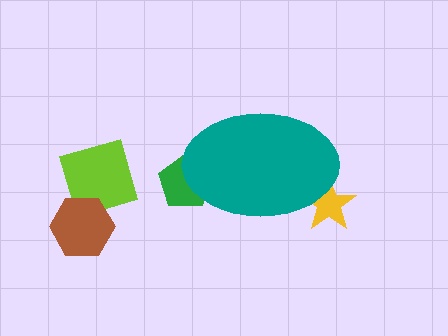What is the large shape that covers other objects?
A teal ellipse.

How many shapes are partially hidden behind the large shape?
2 shapes are partially hidden.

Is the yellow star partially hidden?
Yes, the yellow star is partially hidden behind the teal ellipse.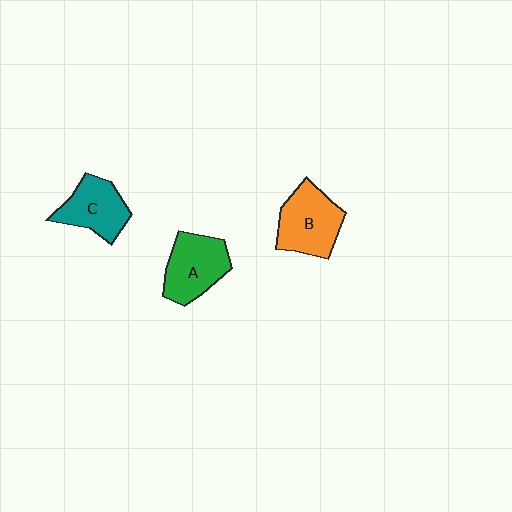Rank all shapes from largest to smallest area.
From largest to smallest: B (orange), A (green), C (teal).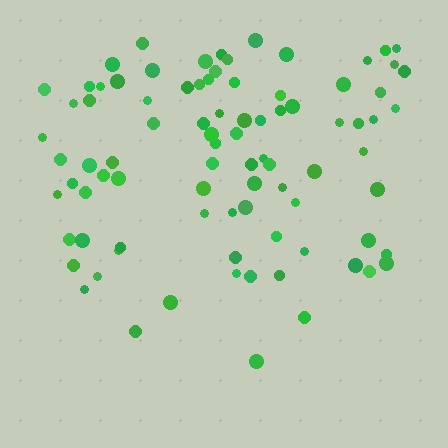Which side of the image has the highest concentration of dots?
The top.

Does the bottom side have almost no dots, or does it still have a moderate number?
Still a moderate number, just noticeably fewer than the top.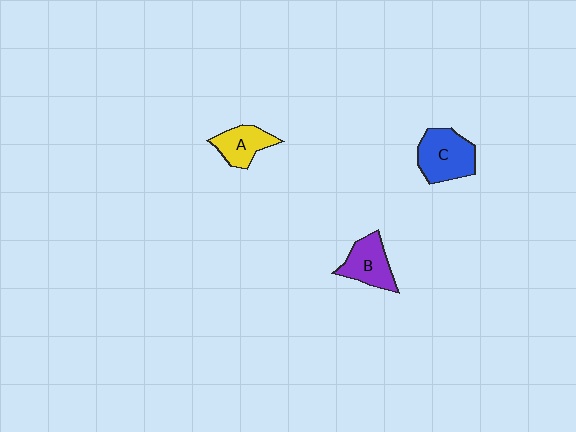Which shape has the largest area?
Shape C (blue).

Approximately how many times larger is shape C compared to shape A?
Approximately 1.5 times.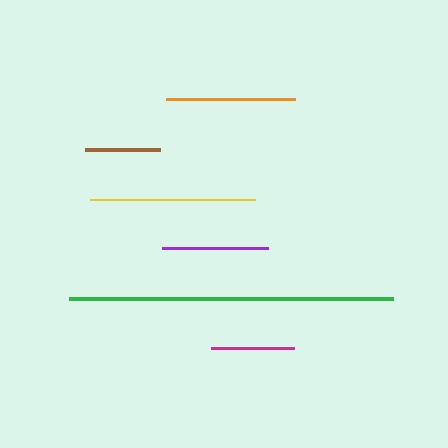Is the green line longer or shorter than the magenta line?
The green line is longer than the magenta line.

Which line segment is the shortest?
The brown line is the shortest at approximately 74 pixels.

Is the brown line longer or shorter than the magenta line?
The magenta line is longer than the brown line.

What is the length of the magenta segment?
The magenta segment is approximately 83 pixels long.